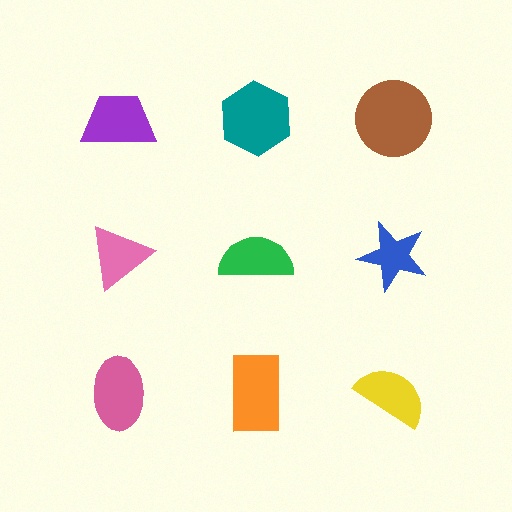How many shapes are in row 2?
3 shapes.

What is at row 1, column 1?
A purple trapezoid.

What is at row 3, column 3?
A yellow semicircle.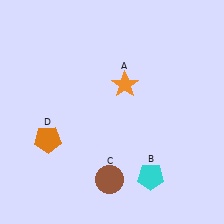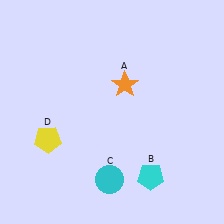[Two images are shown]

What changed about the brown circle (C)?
In Image 1, C is brown. In Image 2, it changed to cyan.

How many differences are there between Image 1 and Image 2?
There are 2 differences between the two images.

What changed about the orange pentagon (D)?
In Image 1, D is orange. In Image 2, it changed to yellow.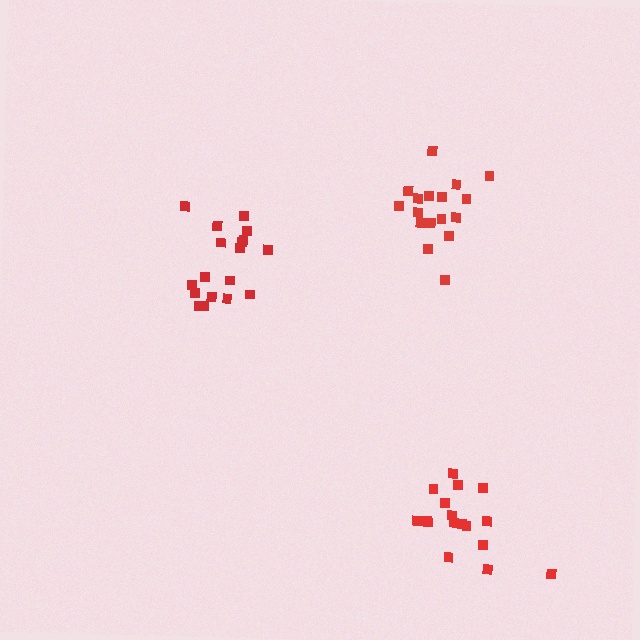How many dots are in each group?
Group 1: 18 dots, Group 2: 17 dots, Group 3: 17 dots (52 total).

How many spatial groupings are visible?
There are 3 spatial groupings.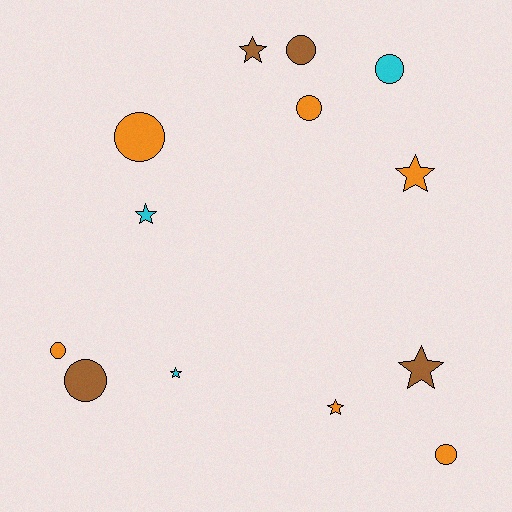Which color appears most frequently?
Orange, with 6 objects.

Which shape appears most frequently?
Circle, with 7 objects.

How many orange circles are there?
There are 4 orange circles.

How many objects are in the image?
There are 13 objects.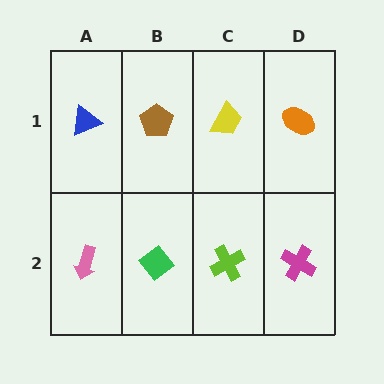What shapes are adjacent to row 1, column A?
A pink arrow (row 2, column A), a brown pentagon (row 1, column B).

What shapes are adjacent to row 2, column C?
A yellow trapezoid (row 1, column C), a green diamond (row 2, column B), a magenta cross (row 2, column D).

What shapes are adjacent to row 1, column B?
A green diamond (row 2, column B), a blue triangle (row 1, column A), a yellow trapezoid (row 1, column C).